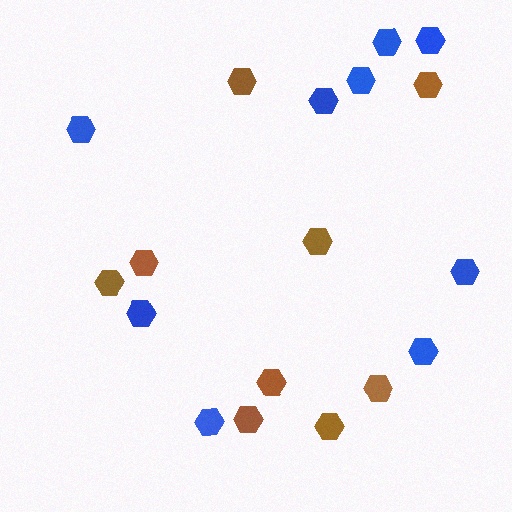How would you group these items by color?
There are 2 groups: one group of brown hexagons (9) and one group of blue hexagons (9).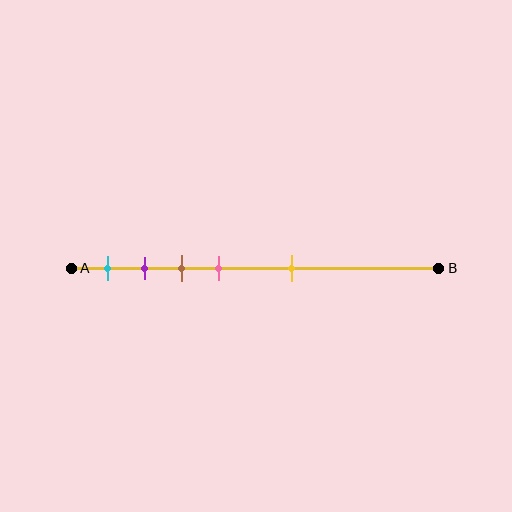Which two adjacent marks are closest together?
The purple and brown marks are the closest adjacent pair.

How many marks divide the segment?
There are 5 marks dividing the segment.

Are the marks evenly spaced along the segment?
No, the marks are not evenly spaced.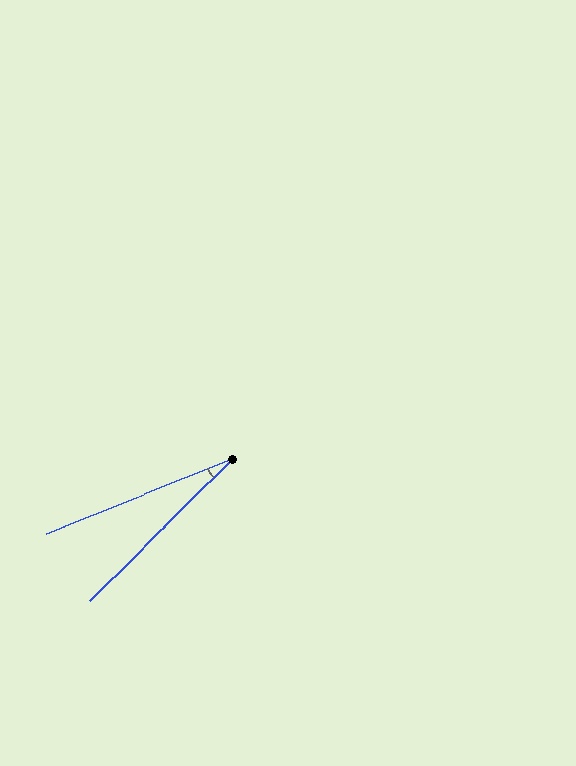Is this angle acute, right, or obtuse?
It is acute.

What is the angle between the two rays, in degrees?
Approximately 23 degrees.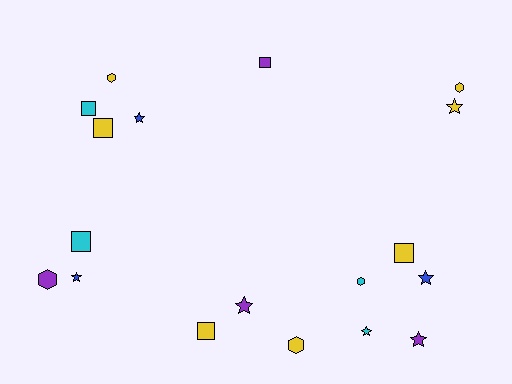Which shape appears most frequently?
Star, with 7 objects.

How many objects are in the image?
There are 18 objects.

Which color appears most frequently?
Yellow, with 7 objects.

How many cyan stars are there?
There is 1 cyan star.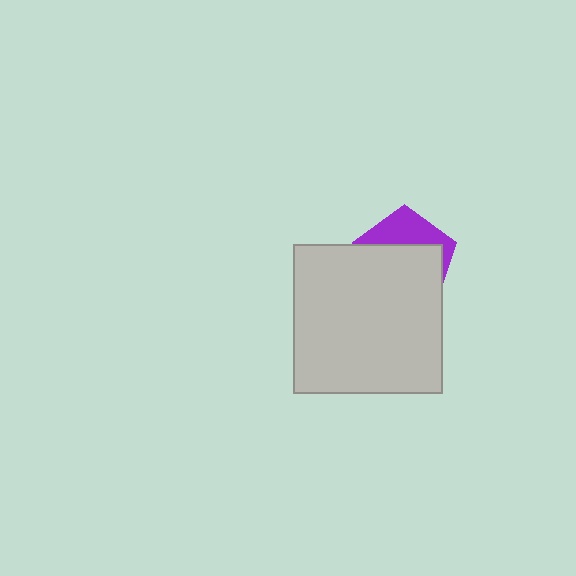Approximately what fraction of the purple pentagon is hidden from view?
Roughly 67% of the purple pentagon is hidden behind the light gray square.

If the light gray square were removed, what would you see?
You would see the complete purple pentagon.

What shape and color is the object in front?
The object in front is a light gray square.